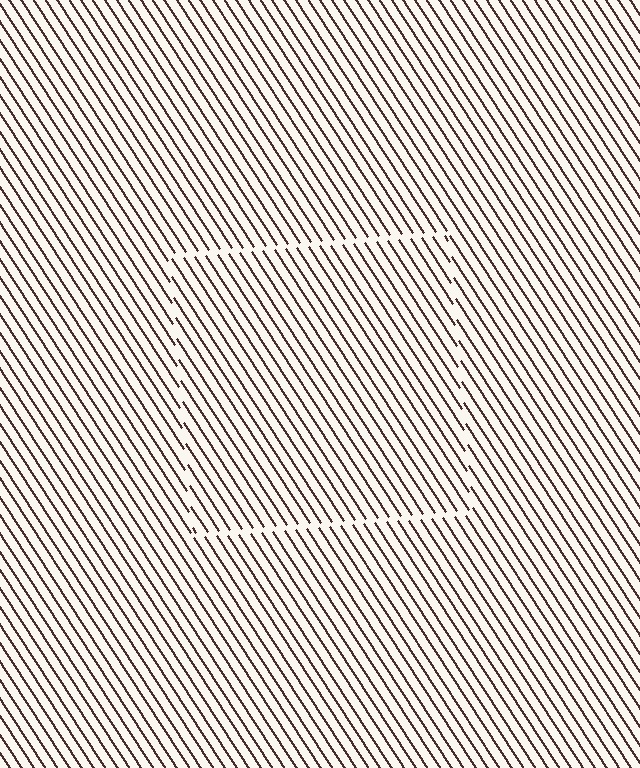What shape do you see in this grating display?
An illusory square. The interior of the shape contains the same grating, shifted by half a period — the contour is defined by the phase discontinuity where line-ends from the inner and outer gratings abut.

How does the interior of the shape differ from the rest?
The interior of the shape contains the same grating, shifted by half a period — the contour is defined by the phase discontinuity where line-ends from the inner and outer gratings abut.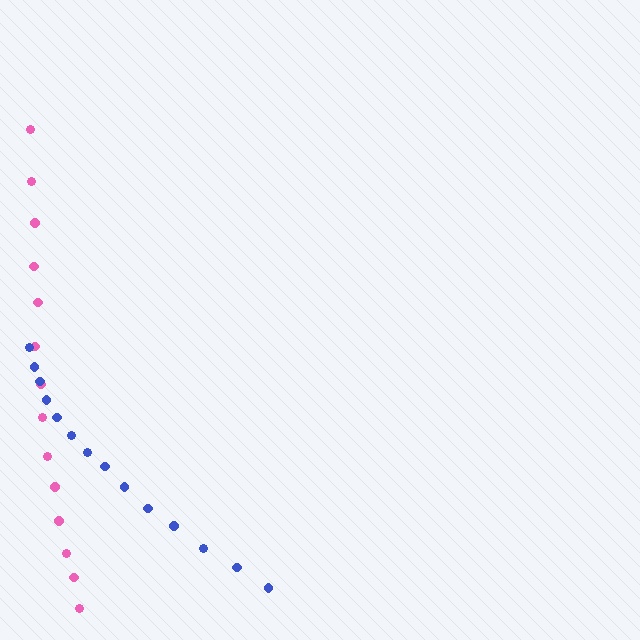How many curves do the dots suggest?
There are 2 distinct paths.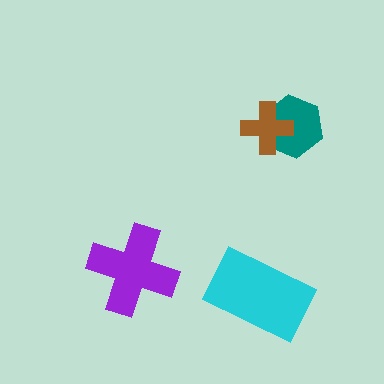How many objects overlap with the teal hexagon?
1 object overlaps with the teal hexagon.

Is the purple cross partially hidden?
No, no other shape covers it.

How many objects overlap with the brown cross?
1 object overlaps with the brown cross.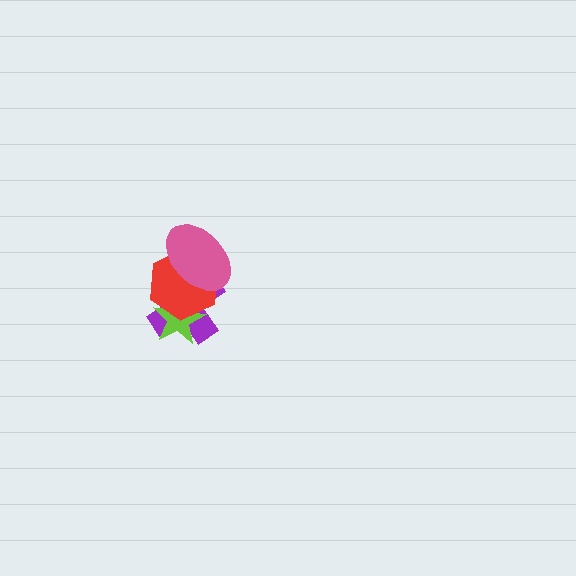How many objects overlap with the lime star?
2 objects overlap with the lime star.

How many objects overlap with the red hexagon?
3 objects overlap with the red hexagon.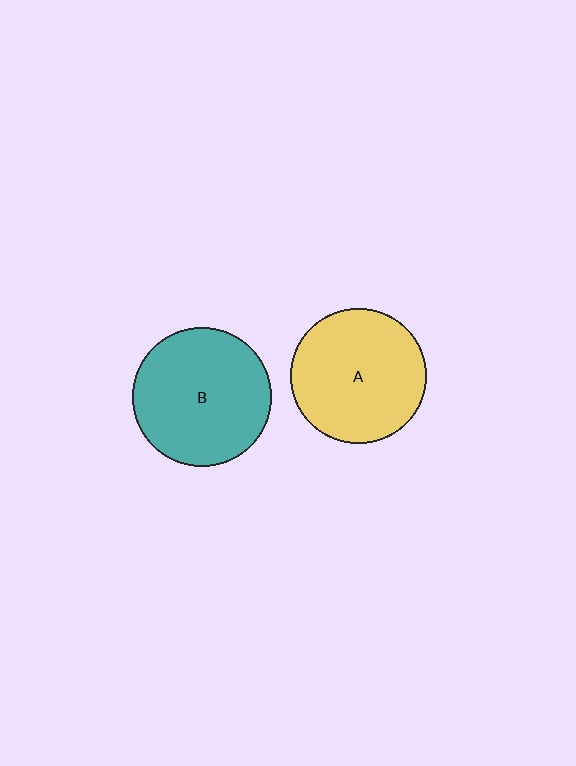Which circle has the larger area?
Circle B (teal).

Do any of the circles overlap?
No, none of the circles overlap.